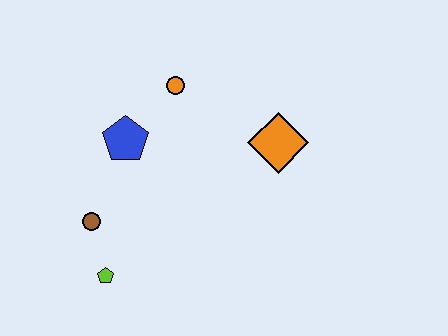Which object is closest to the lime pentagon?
The brown circle is closest to the lime pentagon.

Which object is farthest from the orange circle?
The lime pentagon is farthest from the orange circle.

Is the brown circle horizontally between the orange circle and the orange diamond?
No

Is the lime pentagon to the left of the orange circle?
Yes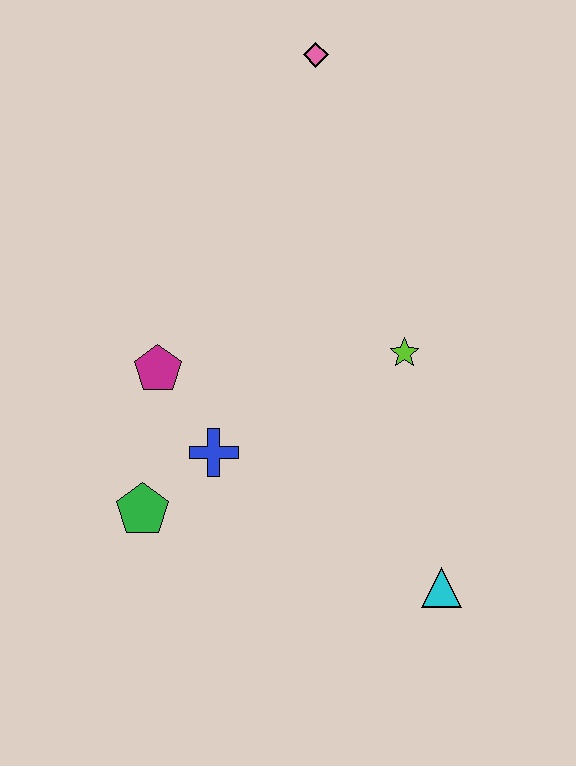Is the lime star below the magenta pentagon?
No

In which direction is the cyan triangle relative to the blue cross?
The cyan triangle is to the right of the blue cross.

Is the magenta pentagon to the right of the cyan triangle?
No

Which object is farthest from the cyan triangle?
The pink diamond is farthest from the cyan triangle.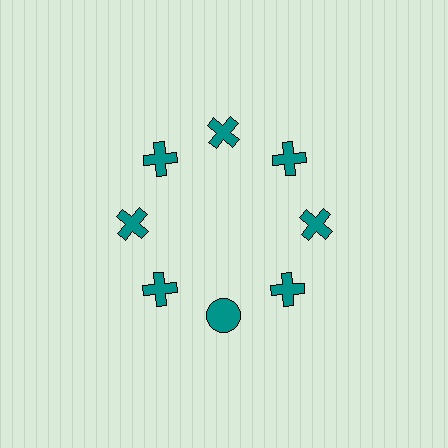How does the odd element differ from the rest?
It has a different shape: circle instead of cross.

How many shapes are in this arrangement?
There are 8 shapes arranged in a ring pattern.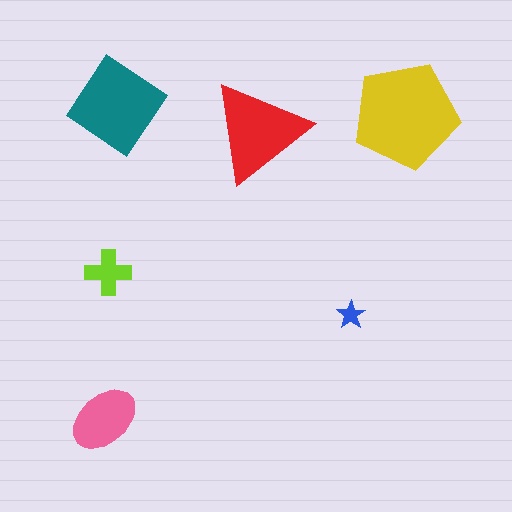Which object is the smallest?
The blue star.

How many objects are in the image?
There are 6 objects in the image.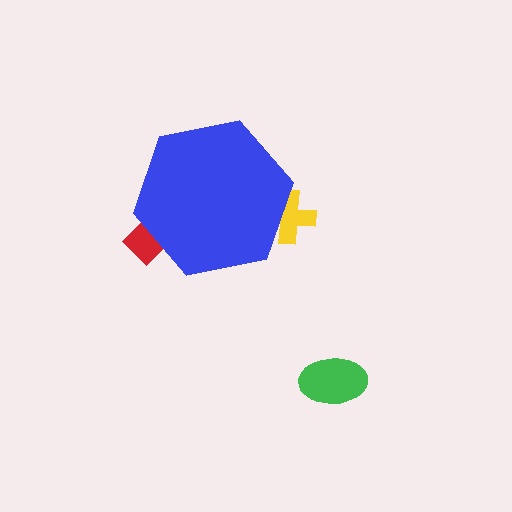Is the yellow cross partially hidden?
Yes, the yellow cross is partially hidden behind the blue hexagon.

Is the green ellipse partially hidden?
No, the green ellipse is fully visible.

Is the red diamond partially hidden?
Yes, the red diamond is partially hidden behind the blue hexagon.